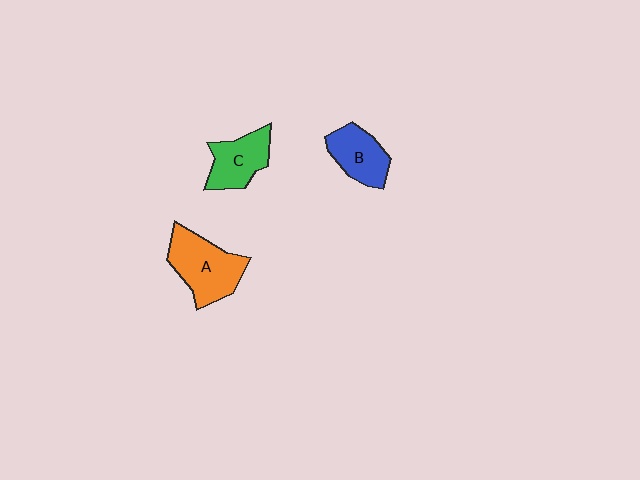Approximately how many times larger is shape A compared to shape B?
Approximately 1.5 times.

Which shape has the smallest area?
Shape B (blue).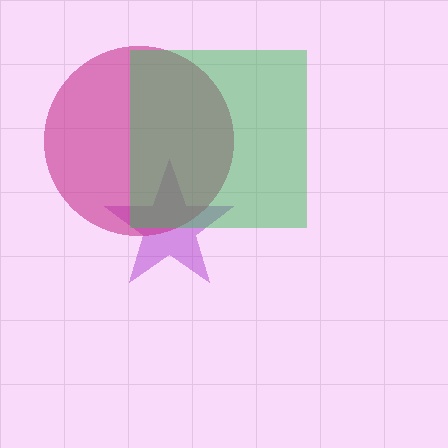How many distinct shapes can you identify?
There are 3 distinct shapes: a purple star, a magenta circle, a green square.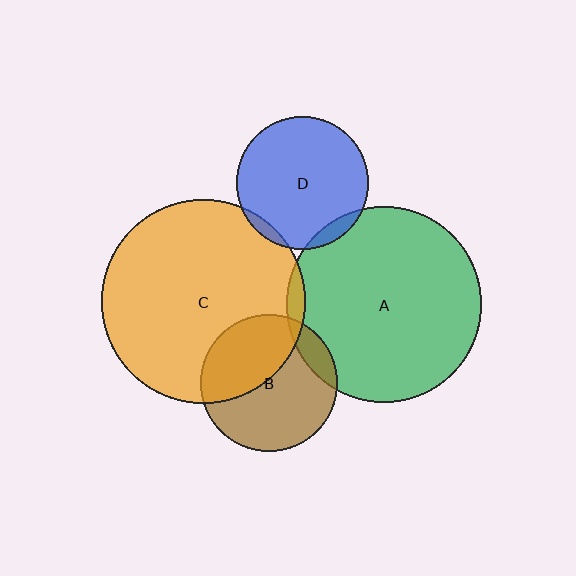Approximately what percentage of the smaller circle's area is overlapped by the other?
Approximately 5%.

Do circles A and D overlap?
Yes.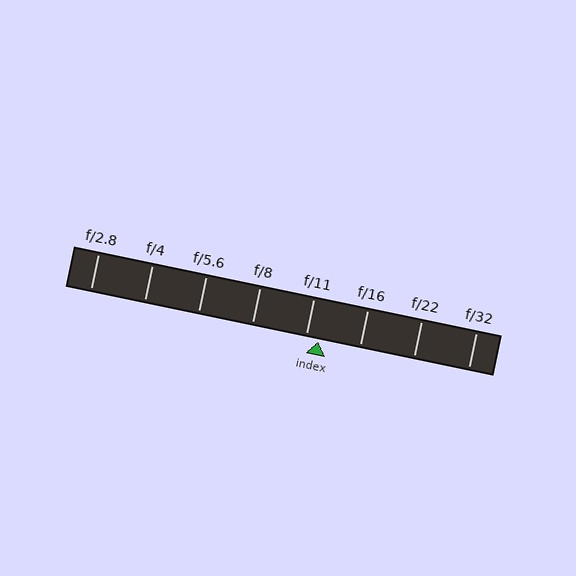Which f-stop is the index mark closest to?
The index mark is closest to f/11.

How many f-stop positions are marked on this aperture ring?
There are 8 f-stop positions marked.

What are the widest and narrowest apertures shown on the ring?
The widest aperture shown is f/2.8 and the narrowest is f/32.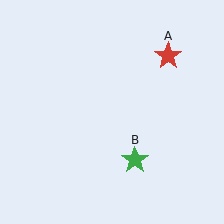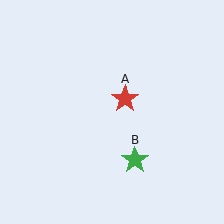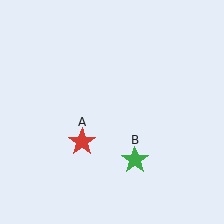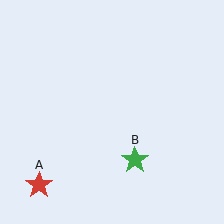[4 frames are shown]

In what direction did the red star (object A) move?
The red star (object A) moved down and to the left.